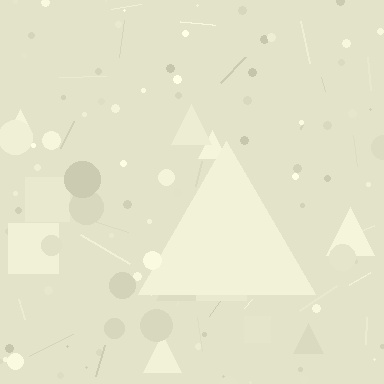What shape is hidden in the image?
A triangle is hidden in the image.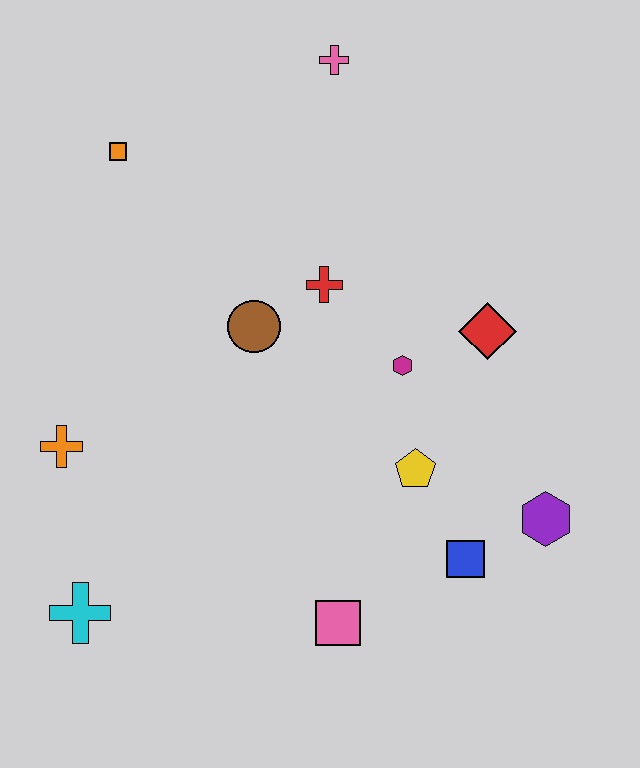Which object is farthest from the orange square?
The purple hexagon is farthest from the orange square.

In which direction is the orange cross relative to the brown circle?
The orange cross is to the left of the brown circle.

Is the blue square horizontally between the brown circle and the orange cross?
No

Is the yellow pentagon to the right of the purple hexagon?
No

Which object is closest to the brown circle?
The red cross is closest to the brown circle.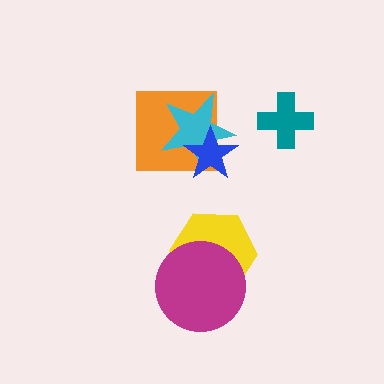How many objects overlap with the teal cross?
0 objects overlap with the teal cross.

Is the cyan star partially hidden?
Yes, it is partially covered by another shape.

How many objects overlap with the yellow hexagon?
1 object overlaps with the yellow hexagon.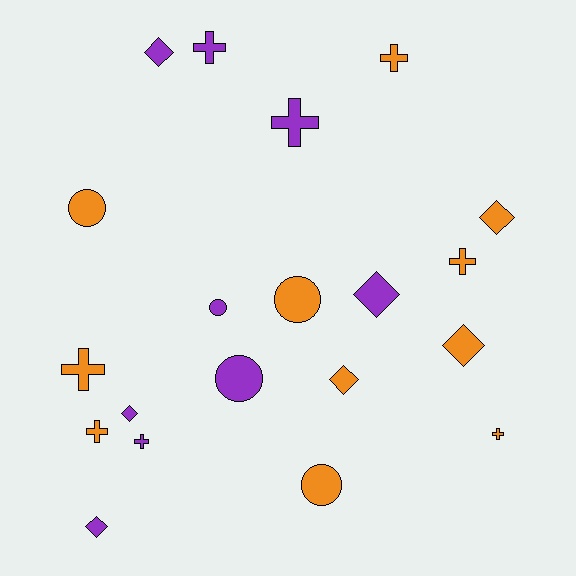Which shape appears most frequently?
Cross, with 8 objects.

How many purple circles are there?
There are 2 purple circles.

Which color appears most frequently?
Orange, with 11 objects.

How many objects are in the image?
There are 20 objects.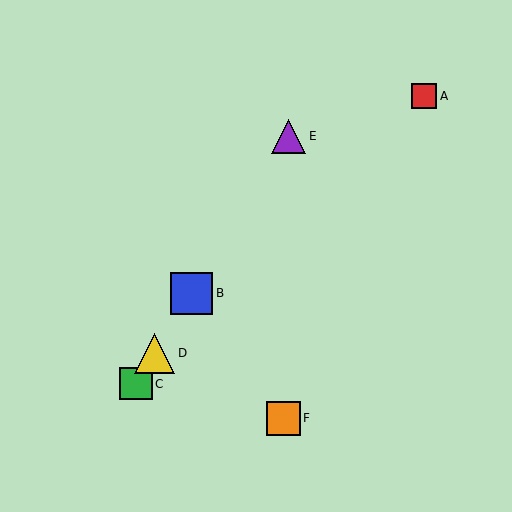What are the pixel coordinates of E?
Object E is at (289, 136).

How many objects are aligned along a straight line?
4 objects (B, C, D, E) are aligned along a straight line.